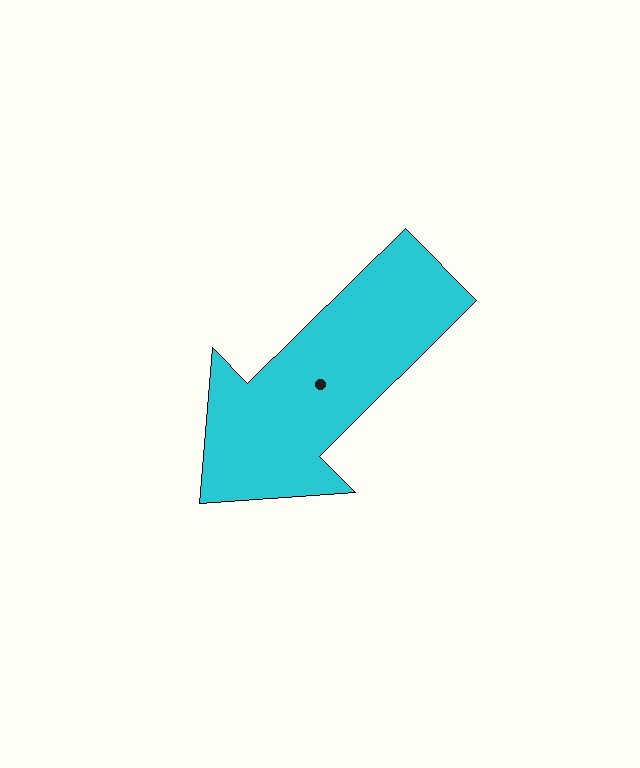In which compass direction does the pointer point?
Southwest.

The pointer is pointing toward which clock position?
Roughly 8 o'clock.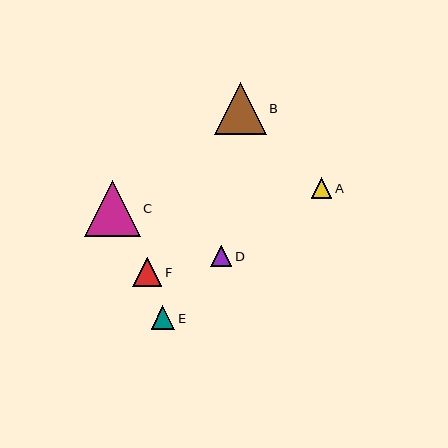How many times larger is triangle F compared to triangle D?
Triangle F is approximately 1.3 times the size of triangle D.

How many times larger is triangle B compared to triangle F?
Triangle B is approximately 1.8 times the size of triangle F.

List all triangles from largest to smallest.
From largest to smallest: C, B, F, E, D, A.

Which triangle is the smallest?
Triangle A is the smallest with a size of approximately 21 pixels.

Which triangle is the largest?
Triangle C is the largest with a size of approximately 56 pixels.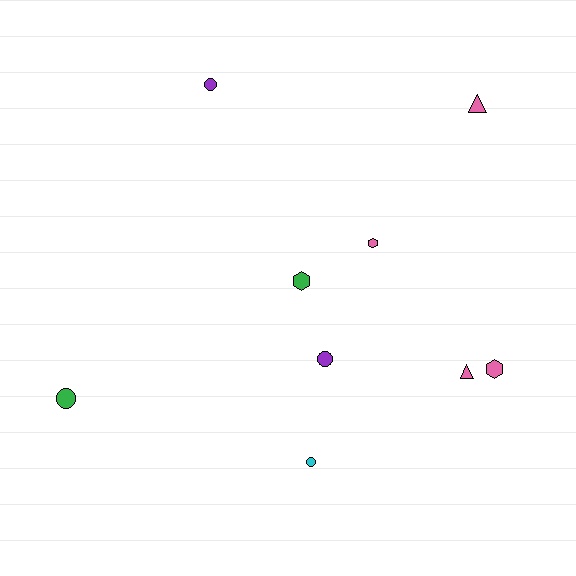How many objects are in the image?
There are 9 objects.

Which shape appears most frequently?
Circle, with 4 objects.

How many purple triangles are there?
There are no purple triangles.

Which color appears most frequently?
Pink, with 4 objects.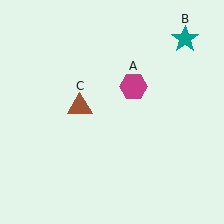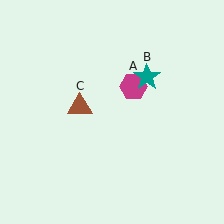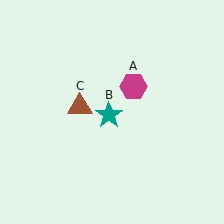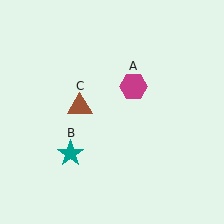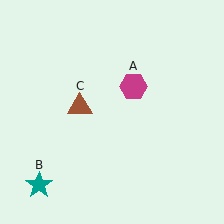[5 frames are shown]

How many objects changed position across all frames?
1 object changed position: teal star (object B).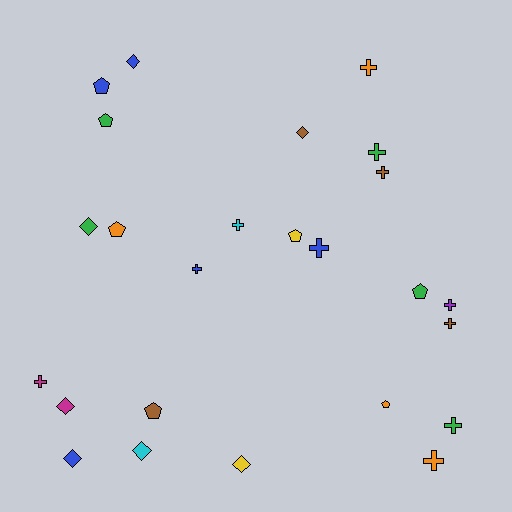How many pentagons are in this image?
There are 7 pentagons.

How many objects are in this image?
There are 25 objects.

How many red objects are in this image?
There are no red objects.